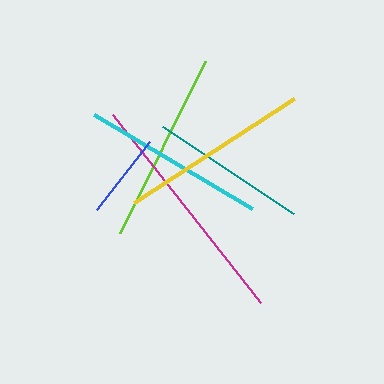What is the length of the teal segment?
The teal segment is approximately 157 pixels long.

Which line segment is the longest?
The magenta line is the longest at approximately 239 pixels.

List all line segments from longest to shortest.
From longest to shortest: magenta, lime, yellow, cyan, teal, blue.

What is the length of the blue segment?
The blue segment is approximately 86 pixels long.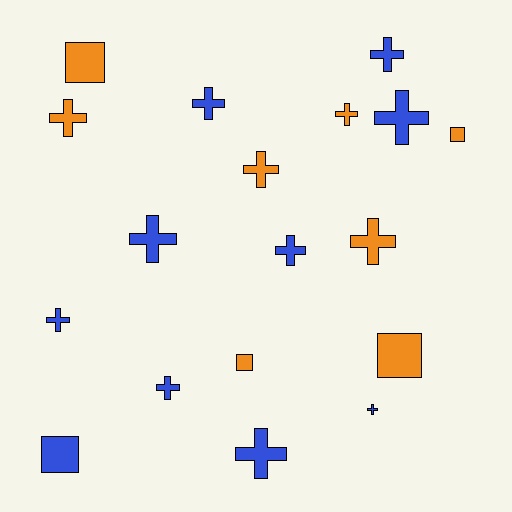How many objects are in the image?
There are 18 objects.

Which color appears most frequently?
Blue, with 10 objects.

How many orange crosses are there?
There are 4 orange crosses.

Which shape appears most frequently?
Cross, with 13 objects.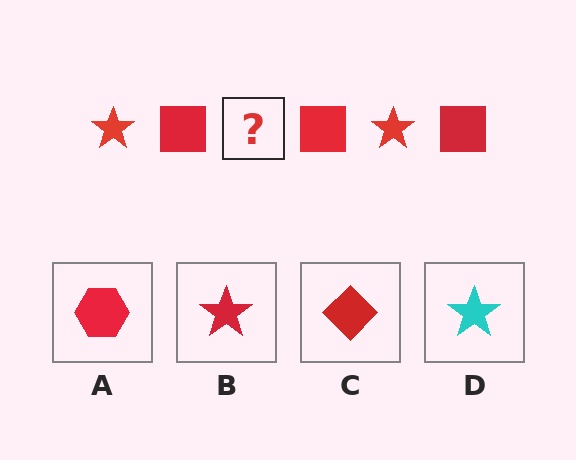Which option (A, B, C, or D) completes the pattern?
B.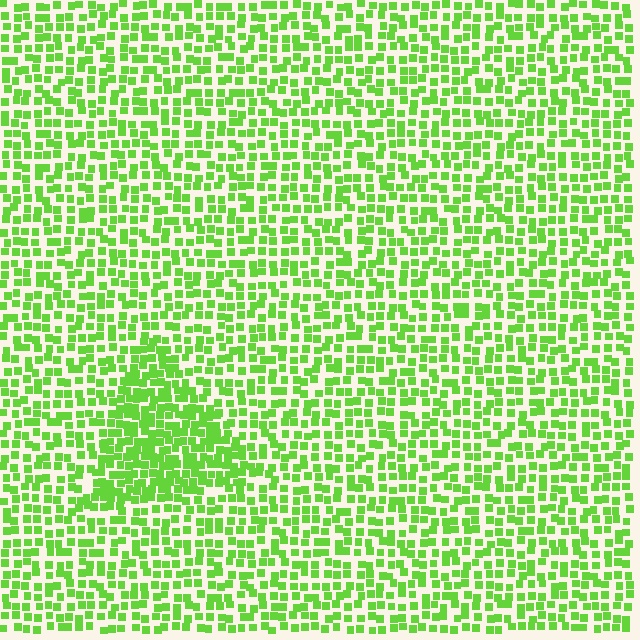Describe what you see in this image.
The image contains small lime elements arranged at two different densities. A triangle-shaped region is visible where the elements are more densely packed than the surrounding area.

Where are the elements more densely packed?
The elements are more densely packed inside the triangle boundary.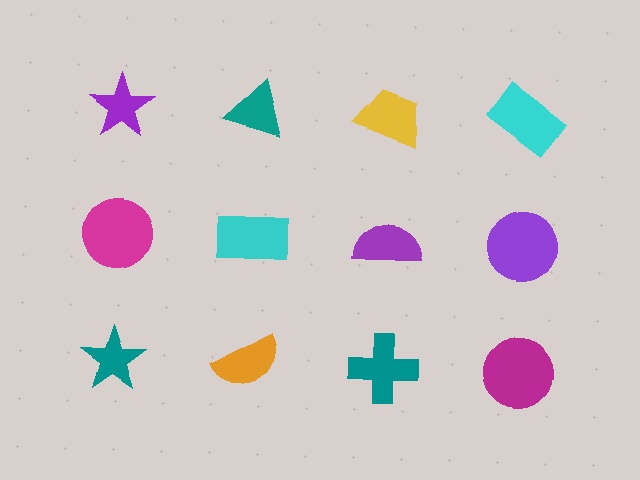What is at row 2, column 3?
A purple semicircle.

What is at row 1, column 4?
A cyan rectangle.